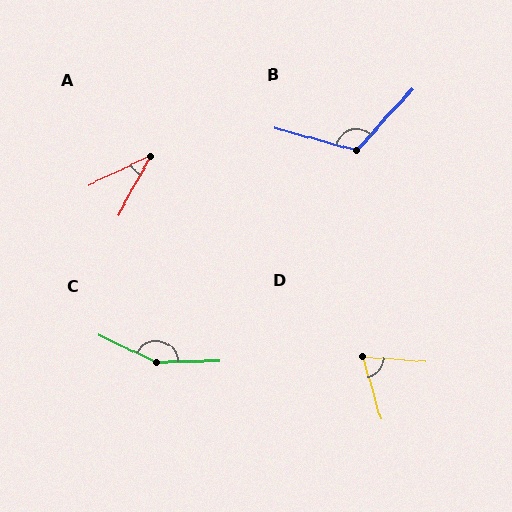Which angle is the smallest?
A, at approximately 36 degrees.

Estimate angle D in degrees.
Approximately 70 degrees.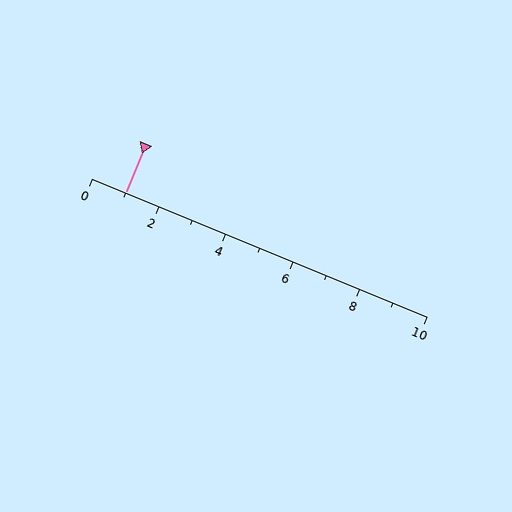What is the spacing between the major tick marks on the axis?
The major ticks are spaced 2 apart.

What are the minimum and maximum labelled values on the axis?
The axis runs from 0 to 10.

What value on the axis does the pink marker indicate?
The marker indicates approximately 1.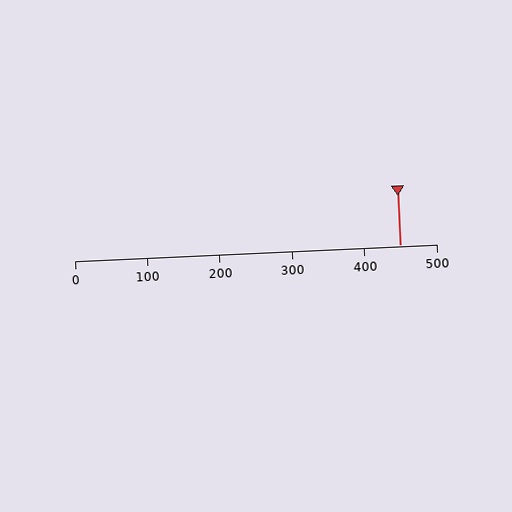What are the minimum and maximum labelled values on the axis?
The axis runs from 0 to 500.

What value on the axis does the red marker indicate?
The marker indicates approximately 450.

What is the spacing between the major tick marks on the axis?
The major ticks are spaced 100 apart.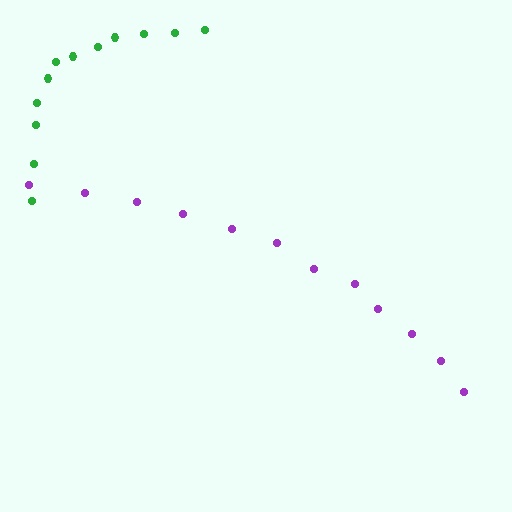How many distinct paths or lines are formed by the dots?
There are 2 distinct paths.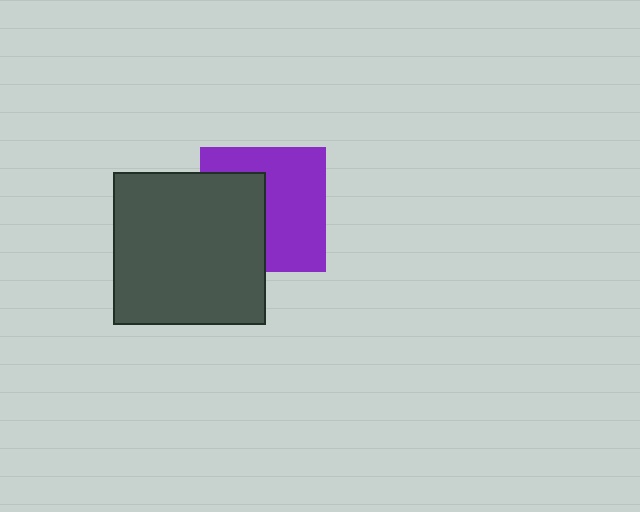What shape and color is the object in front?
The object in front is a dark gray square.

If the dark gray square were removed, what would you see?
You would see the complete purple square.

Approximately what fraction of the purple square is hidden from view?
Roughly 42% of the purple square is hidden behind the dark gray square.